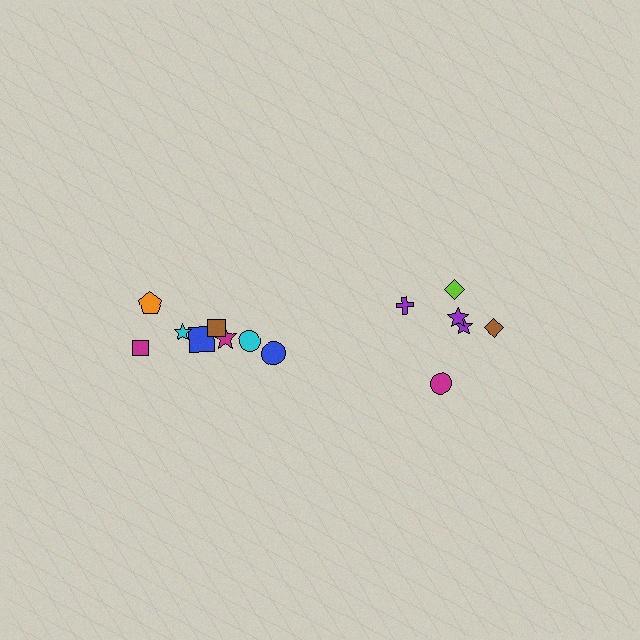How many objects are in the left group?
There are 8 objects.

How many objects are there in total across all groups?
There are 14 objects.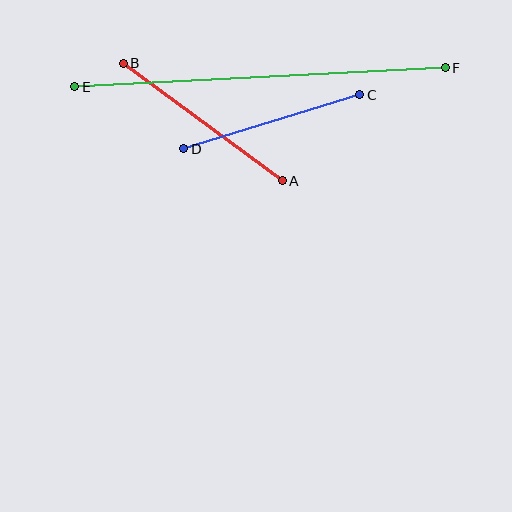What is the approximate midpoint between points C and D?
The midpoint is at approximately (272, 122) pixels.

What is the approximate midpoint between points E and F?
The midpoint is at approximately (260, 77) pixels.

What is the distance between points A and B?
The distance is approximately 198 pixels.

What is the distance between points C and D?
The distance is approximately 184 pixels.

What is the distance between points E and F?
The distance is approximately 371 pixels.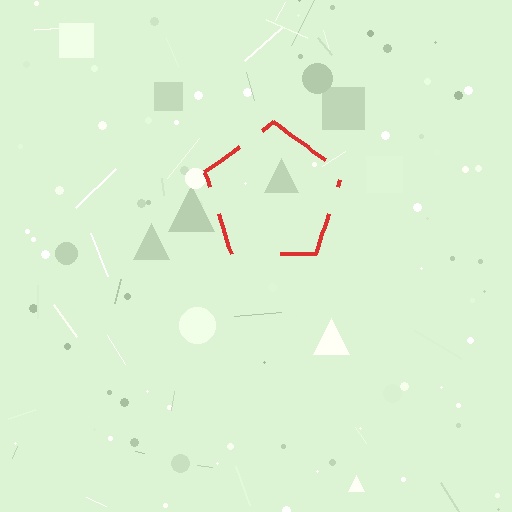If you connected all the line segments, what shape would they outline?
They would outline a pentagon.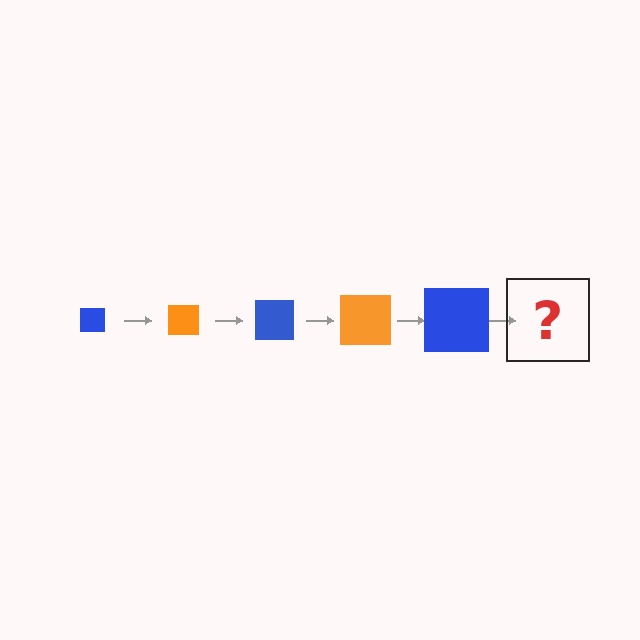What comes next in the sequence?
The next element should be an orange square, larger than the previous one.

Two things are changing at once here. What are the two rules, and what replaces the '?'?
The two rules are that the square grows larger each step and the color cycles through blue and orange. The '?' should be an orange square, larger than the previous one.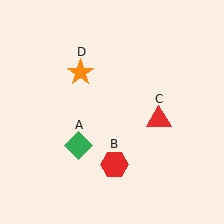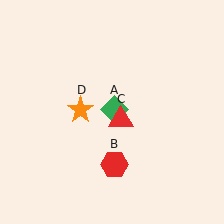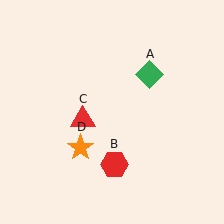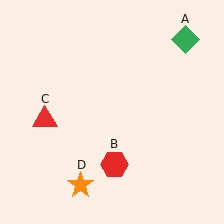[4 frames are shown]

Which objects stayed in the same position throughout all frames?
Red hexagon (object B) remained stationary.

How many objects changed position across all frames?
3 objects changed position: green diamond (object A), red triangle (object C), orange star (object D).